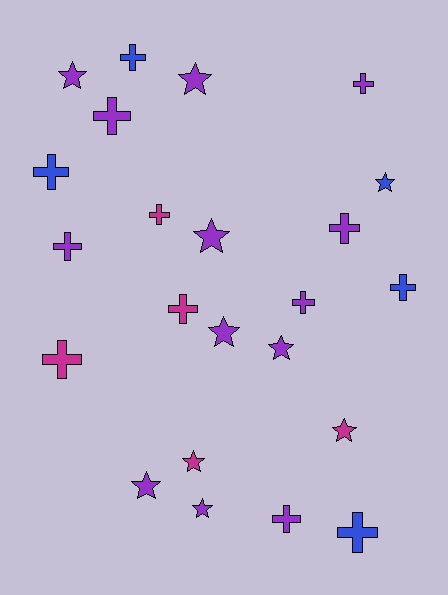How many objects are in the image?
There are 23 objects.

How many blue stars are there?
There is 1 blue star.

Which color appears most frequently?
Purple, with 13 objects.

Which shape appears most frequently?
Cross, with 13 objects.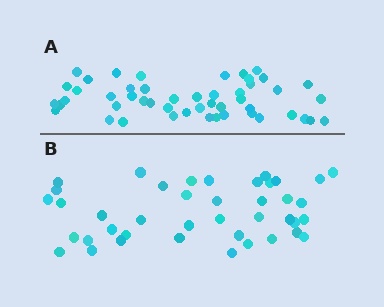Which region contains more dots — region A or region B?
Region A (the top region) has more dots.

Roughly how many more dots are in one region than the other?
Region A has roughly 8 or so more dots than region B.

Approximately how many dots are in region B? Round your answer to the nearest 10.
About 40 dots. (The exact count is 41, which rounds to 40.)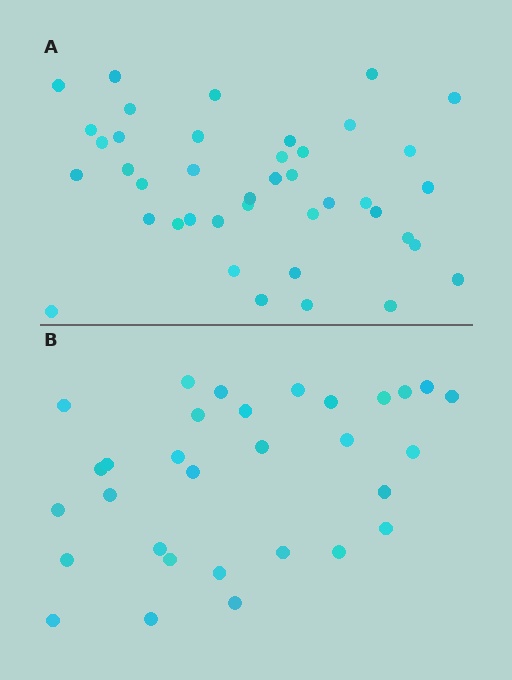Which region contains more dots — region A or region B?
Region A (the top region) has more dots.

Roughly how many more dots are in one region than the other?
Region A has roughly 10 or so more dots than region B.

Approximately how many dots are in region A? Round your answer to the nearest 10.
About 40 dots. (The exact count is 41, which rounds to 40.)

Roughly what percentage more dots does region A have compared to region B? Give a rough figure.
About 30% more.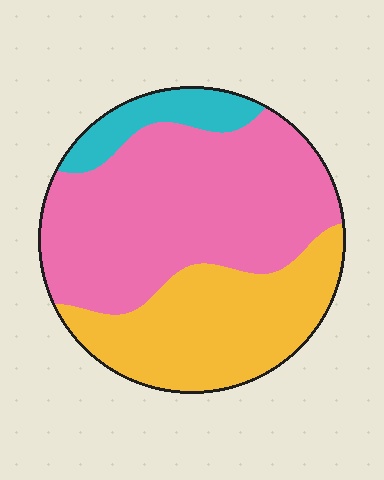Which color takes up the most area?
Pink, at roughly 55%.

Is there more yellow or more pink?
Pink.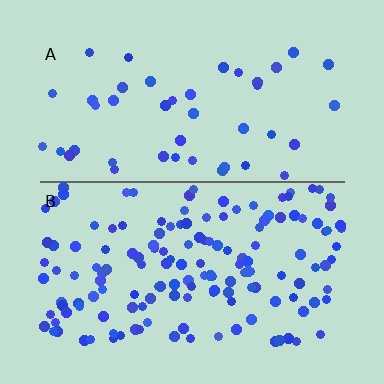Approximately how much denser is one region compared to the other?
Approximately 3.3× — region B over region A.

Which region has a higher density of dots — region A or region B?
B (the bottom).